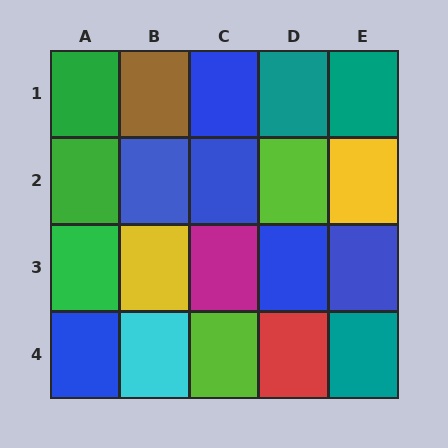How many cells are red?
1 cell is red.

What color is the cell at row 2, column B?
Blue.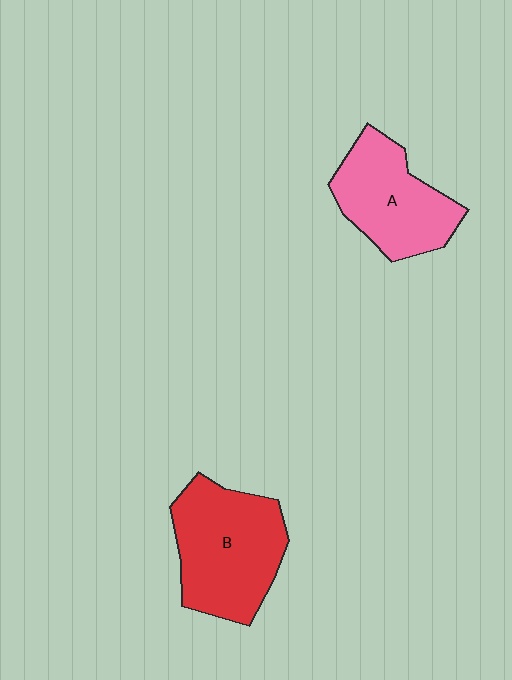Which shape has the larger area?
Shape B (red).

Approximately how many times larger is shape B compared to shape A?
Approximately 1.2 times.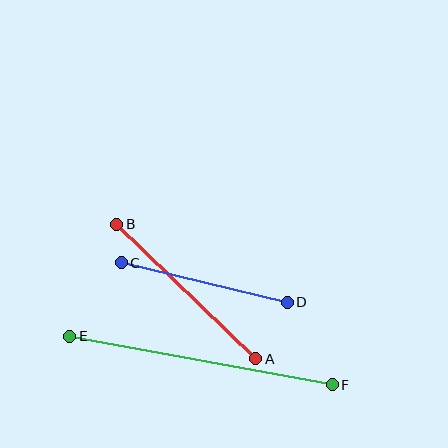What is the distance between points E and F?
The distance is approximately 267 pixels.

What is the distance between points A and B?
The distance is approximately 194 pixels.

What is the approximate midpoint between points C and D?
The midpoint is at approximately (204, 282) pixels.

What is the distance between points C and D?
The distance is approximately 171 pixels.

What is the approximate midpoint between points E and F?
The midpoint is at approximately (201, 360) pixels.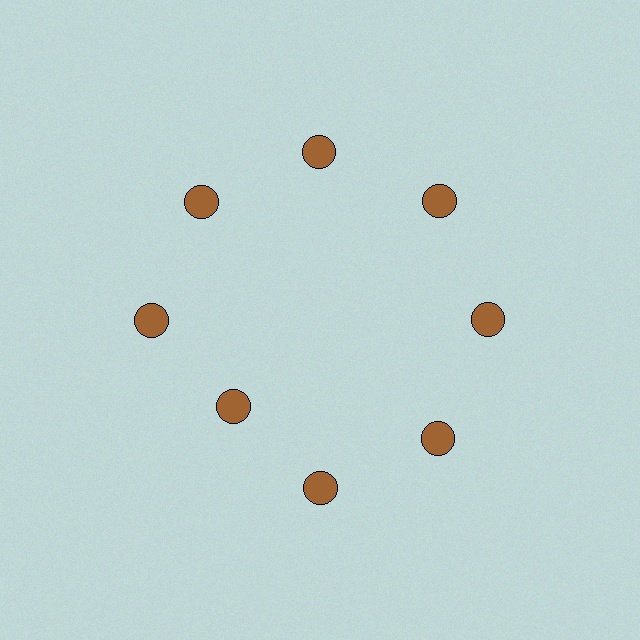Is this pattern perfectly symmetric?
No. The 8 brown circles are arranged in a ring, but one element near the 8 o'clock position is pulled inward toward the center, breaking the 8-fold rotational symmetry.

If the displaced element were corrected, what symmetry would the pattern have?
It would have 8-fold rotational symmetry — the pattern would map onto itself every 45 degrees.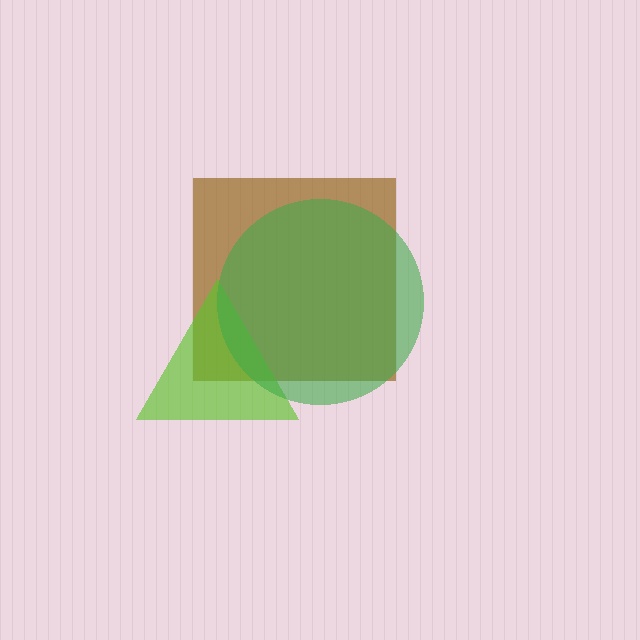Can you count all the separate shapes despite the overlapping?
Yes, there are 3 separate shapes.